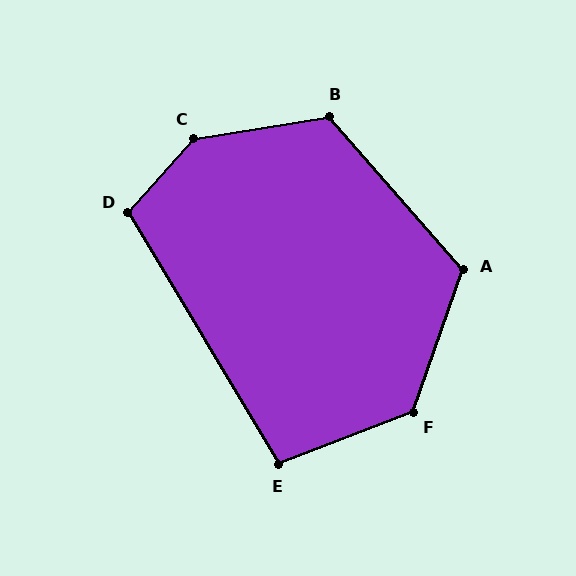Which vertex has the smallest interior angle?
E, at approximately 100 degrees.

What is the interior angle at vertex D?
Approximately 108 degrees (obtuse).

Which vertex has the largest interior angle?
C, at approximately 141 degrees.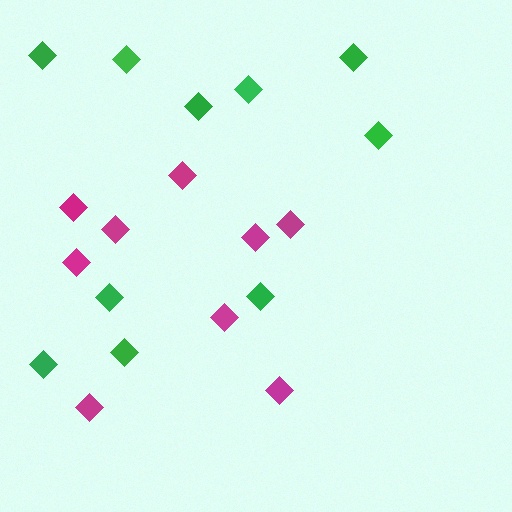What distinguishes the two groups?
There are 2 groups: one group of magenta diamonds (9) and one group of green diamonds (10).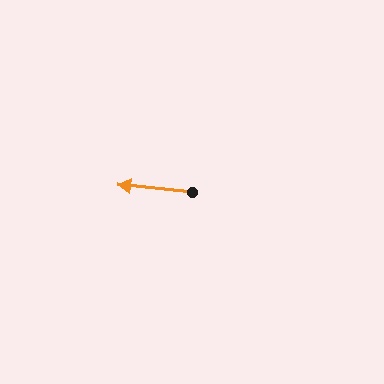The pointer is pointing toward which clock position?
Roughly 9 o'clock.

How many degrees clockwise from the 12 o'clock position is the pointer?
Approximately 276 degrees.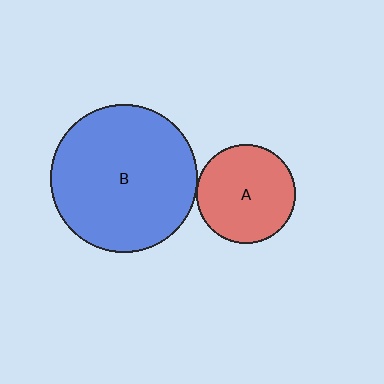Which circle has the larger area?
Circle B (blue).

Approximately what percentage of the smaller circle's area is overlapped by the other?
Approximately 5%.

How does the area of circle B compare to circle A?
Approximately 2.2 times.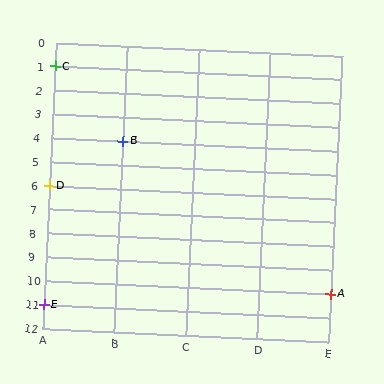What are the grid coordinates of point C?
Point C is at grid coordinates (A, 1).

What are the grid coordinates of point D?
Point D is at grid coordinates (A, 6).